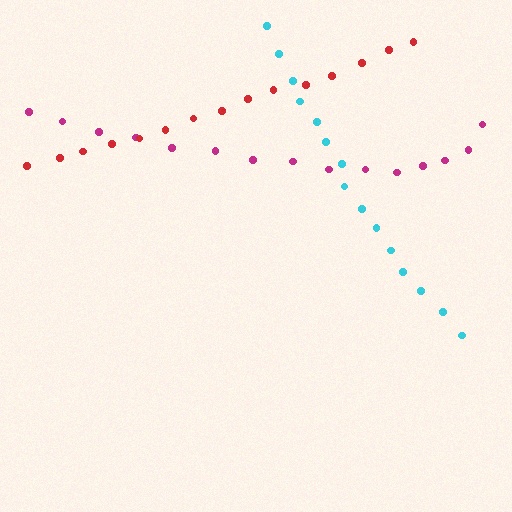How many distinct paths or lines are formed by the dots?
There are 3 distinct paths.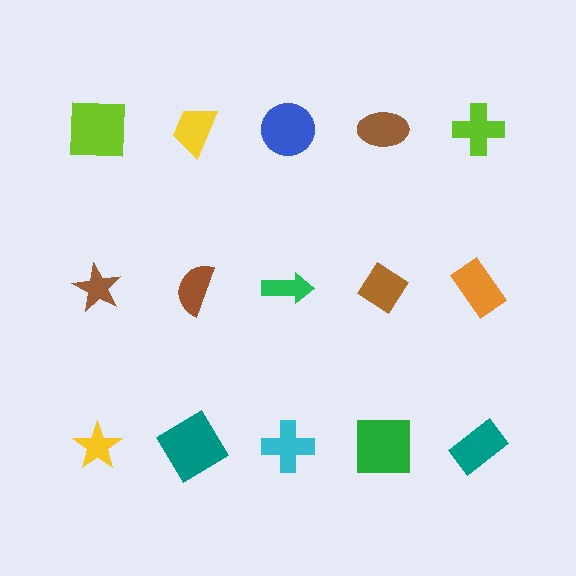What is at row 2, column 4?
A brown diamond.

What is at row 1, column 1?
A lime square.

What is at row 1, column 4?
A brown ellipse.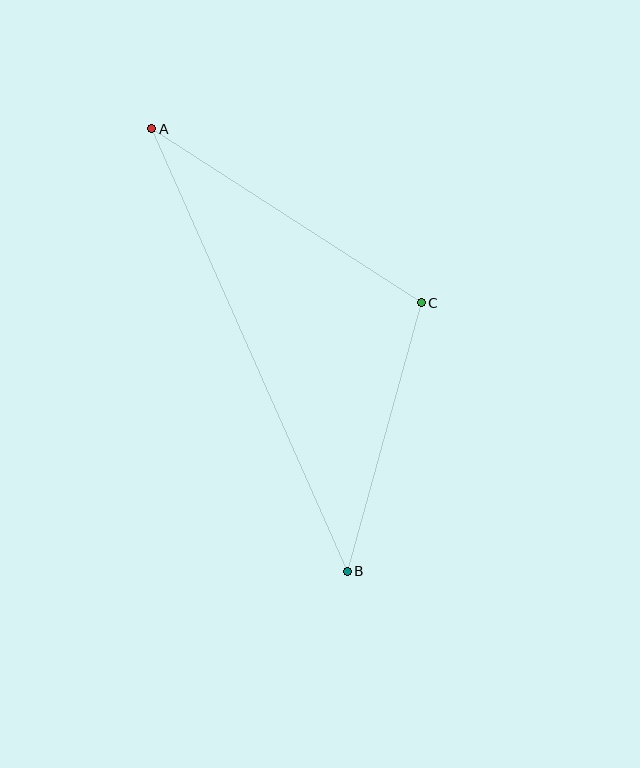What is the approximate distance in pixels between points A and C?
The distance between A and C is approximately 321 pixels.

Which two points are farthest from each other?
Points A and B are farthest from each other.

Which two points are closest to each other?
Points B and C are closest to each other.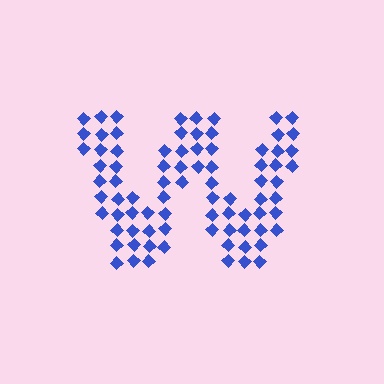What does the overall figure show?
The overall figure shows the letter W.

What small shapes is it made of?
It is made of small diamonds.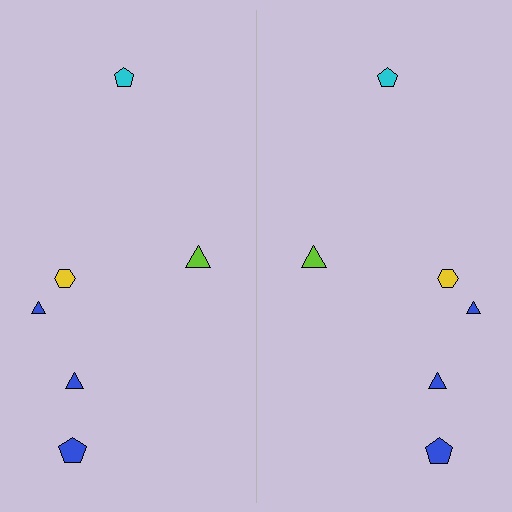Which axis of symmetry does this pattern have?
The pattern has a vertical axis of symmetry running through the center of the image.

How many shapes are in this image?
There are 12 shapes in this image.